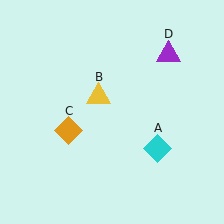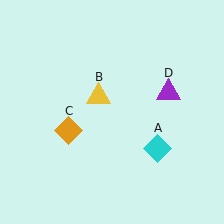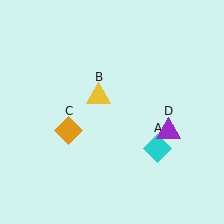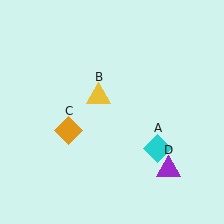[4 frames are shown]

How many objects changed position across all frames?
1 object changed position: purple triangle (object D).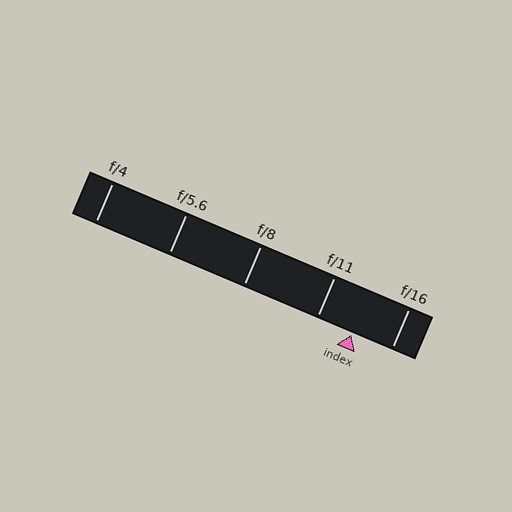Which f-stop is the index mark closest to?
The index mark is closest to f/11.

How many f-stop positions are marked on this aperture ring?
There are 5 f-stop positions marked.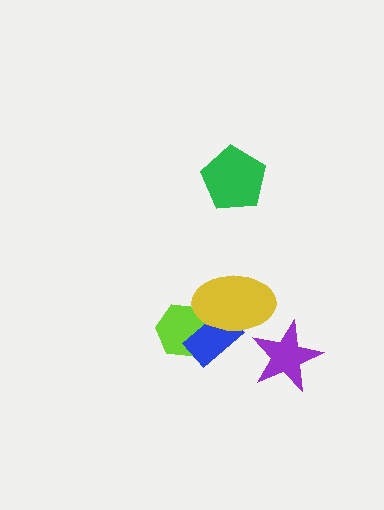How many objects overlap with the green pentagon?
0 objects overlap with the green pentagon.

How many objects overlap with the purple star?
0 objects overlap with the purple star.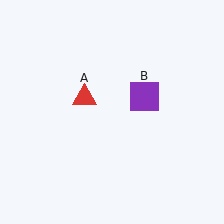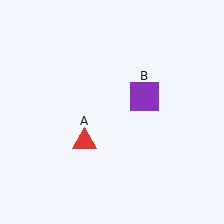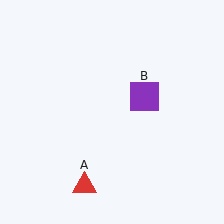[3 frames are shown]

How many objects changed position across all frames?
1 object changed position: red triangle (object A).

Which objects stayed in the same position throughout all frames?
Purple square (object B) remained stationary.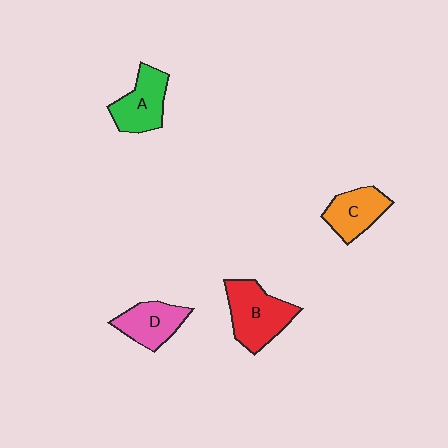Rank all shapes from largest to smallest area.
From largest to smallest: B (red), A (green), D (pink), C (orange).